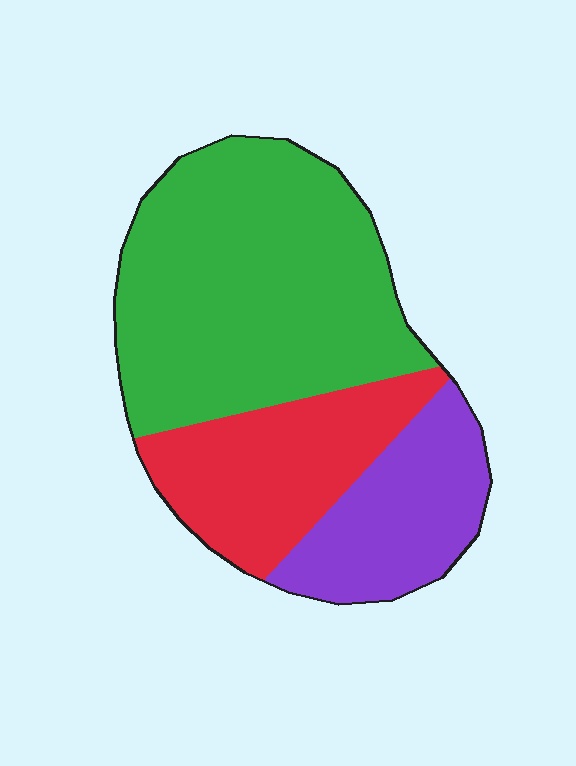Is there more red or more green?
Green.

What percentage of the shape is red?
Red covers around 25% of the shape.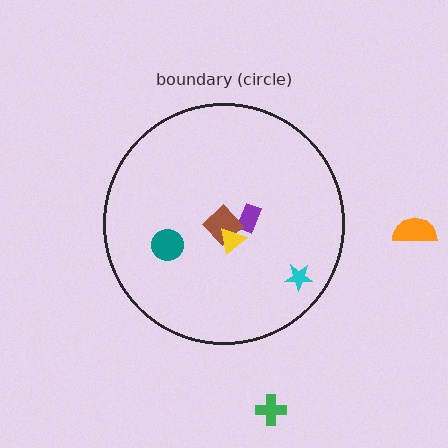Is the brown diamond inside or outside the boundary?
Inside.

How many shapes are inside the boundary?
5 inside, 2 outside.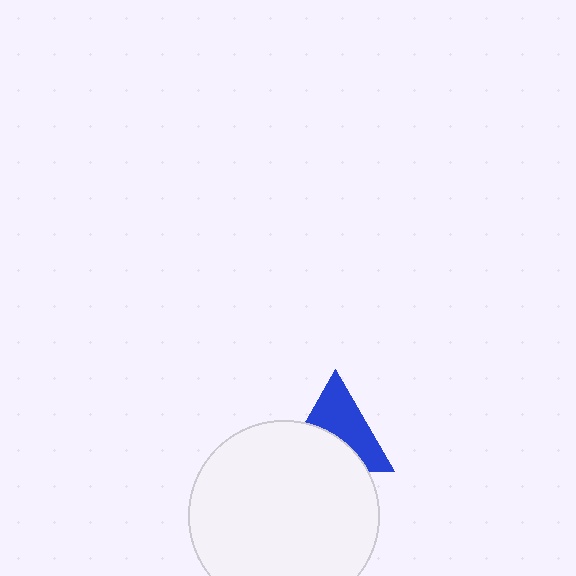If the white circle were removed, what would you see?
You would see the complete blue triangle.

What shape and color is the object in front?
The object in front is a white circle.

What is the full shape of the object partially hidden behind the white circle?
The partially hidden object is a blue triangle.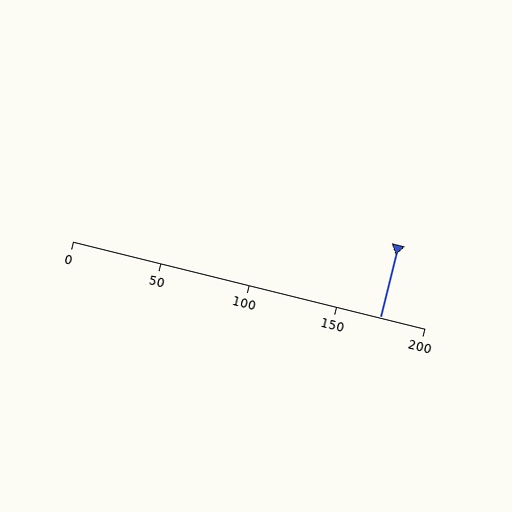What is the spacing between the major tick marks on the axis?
The major ticks are spaced 50 apart.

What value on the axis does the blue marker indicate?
The marker indicates approximately 175.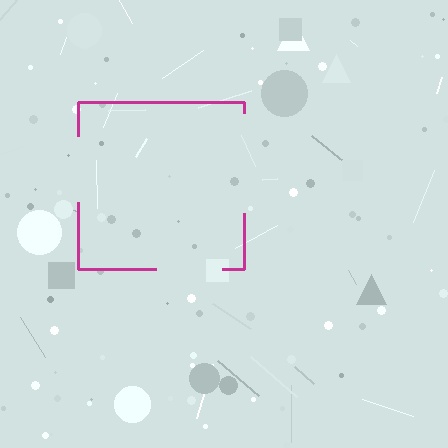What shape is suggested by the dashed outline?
The dashed outline suggests a square.